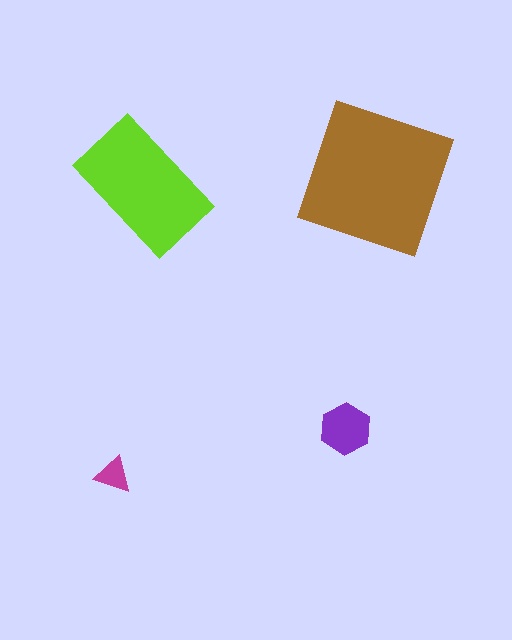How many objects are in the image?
There are 4 objects in the image.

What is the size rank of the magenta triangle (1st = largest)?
4th.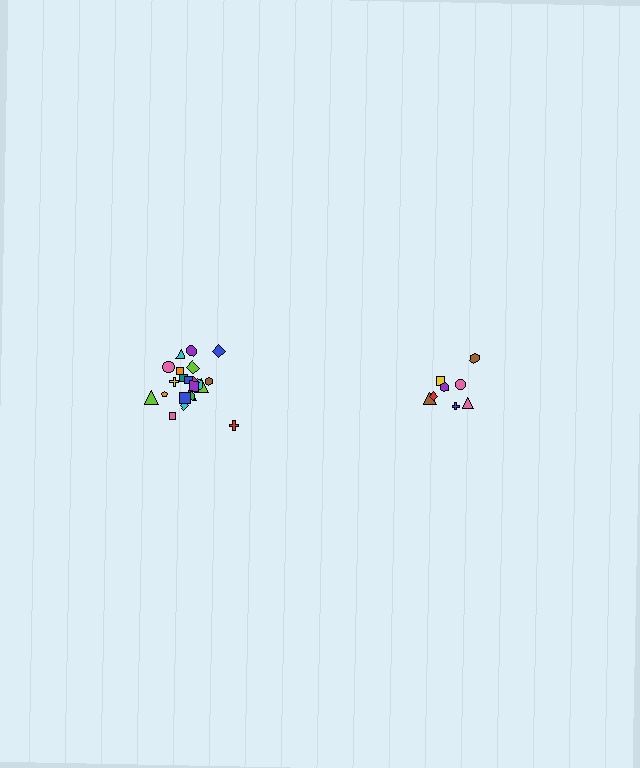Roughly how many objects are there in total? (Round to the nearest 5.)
Roughly 30 objects in total.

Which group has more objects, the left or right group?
The left group.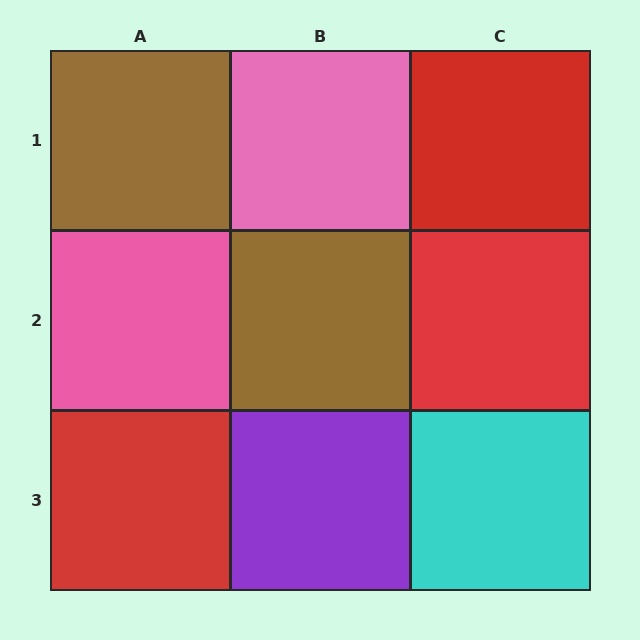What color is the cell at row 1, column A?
Brown.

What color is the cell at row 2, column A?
Pink.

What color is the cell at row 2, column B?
Brown.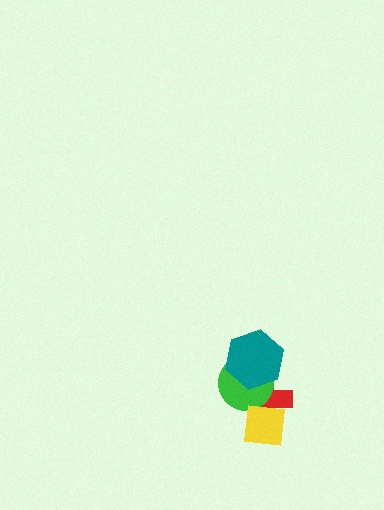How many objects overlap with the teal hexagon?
2 objects overlap with the teal hexagon.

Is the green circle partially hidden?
Yes, it is partially covered by another shape.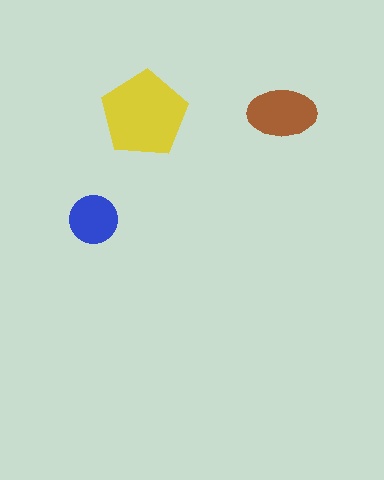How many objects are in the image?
There are 3 objects in the image.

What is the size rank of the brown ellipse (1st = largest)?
2nd.